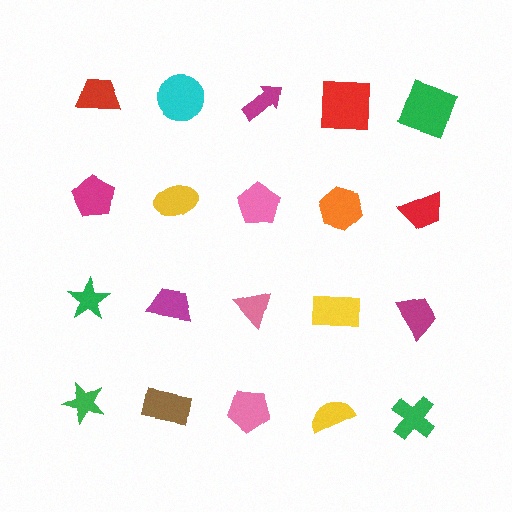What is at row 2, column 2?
A yellow ellipse.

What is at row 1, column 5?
A green square.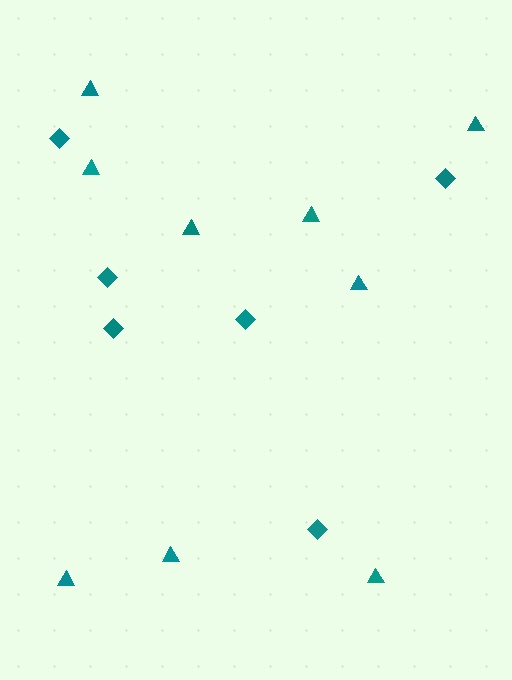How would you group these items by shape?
There are 2 groups: one group of triangles (9) and one group of diamonds (6).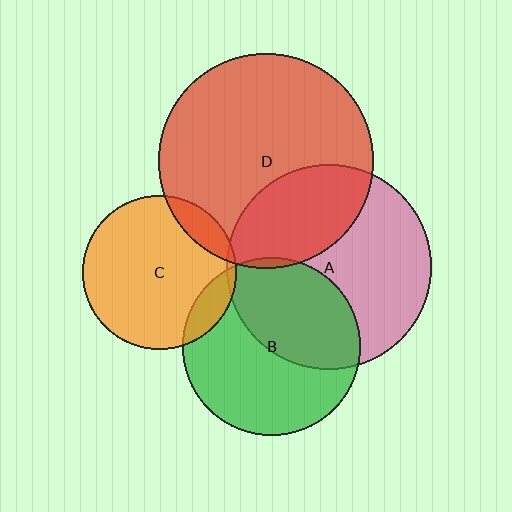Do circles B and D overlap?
Yes.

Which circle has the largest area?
Circle D (red).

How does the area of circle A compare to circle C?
Approximately 1.8 times.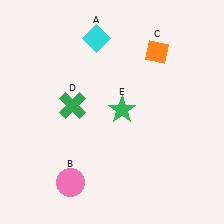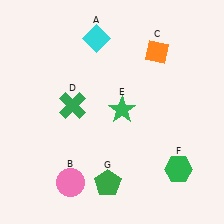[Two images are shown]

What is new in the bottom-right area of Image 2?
A green hexagon (F) was added in the bottom-right area of Image 2.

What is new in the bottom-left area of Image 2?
A green pentagon (G) was added in the bottom-left area of Image 2.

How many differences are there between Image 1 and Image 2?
There are 2 differences between the two images.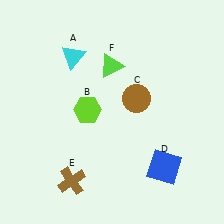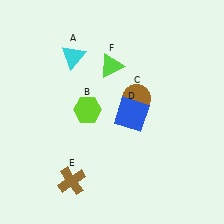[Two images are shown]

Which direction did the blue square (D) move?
The blue square (D) moved up.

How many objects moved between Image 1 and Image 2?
1 object moved between the two images.